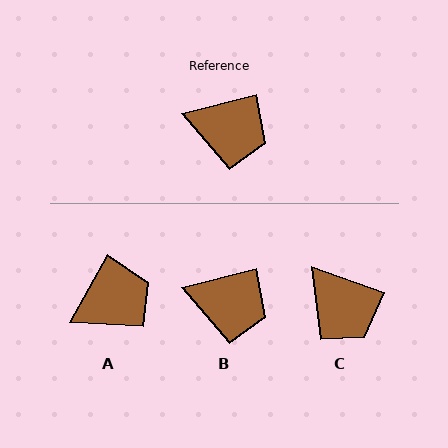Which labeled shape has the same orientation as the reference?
B.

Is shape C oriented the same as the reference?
No, it is off by about 34 degrees.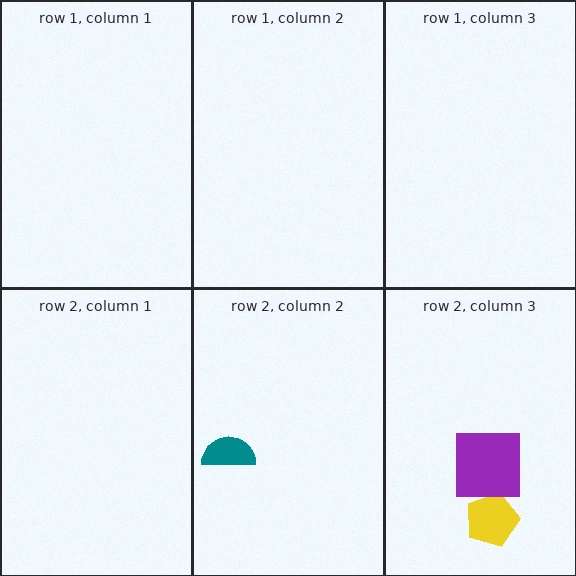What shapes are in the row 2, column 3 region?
The yellow pentagon, the purple square.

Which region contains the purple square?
The row 2, column 3 region.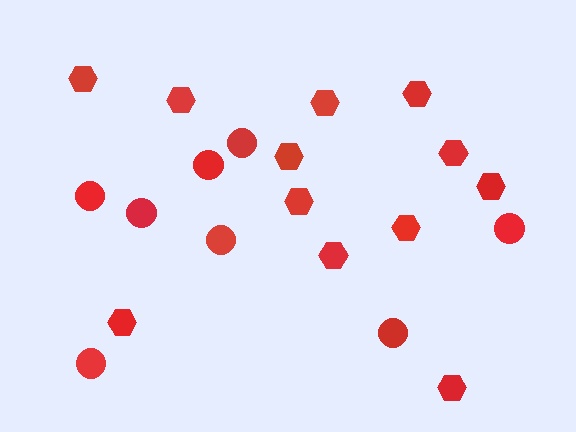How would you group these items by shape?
There are 2 groups: one group of circles (8) and one group of hexagons (12).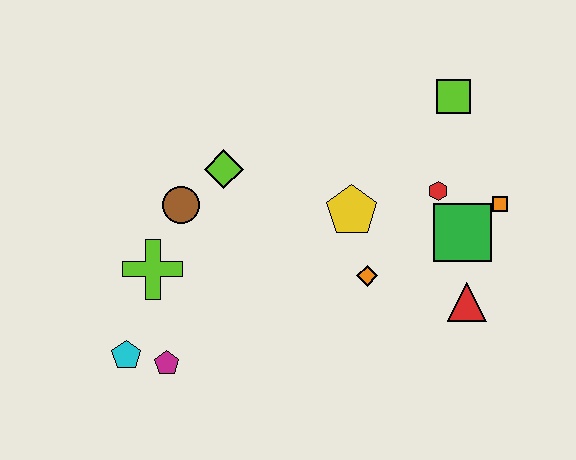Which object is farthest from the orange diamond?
The cyan pentagon is farthest from the orange diamond.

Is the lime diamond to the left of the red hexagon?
Yes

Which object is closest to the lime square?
The red hexagon is closest to the lime square.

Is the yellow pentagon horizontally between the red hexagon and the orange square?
No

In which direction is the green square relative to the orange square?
The green square is to the left of the orange square.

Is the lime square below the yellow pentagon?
No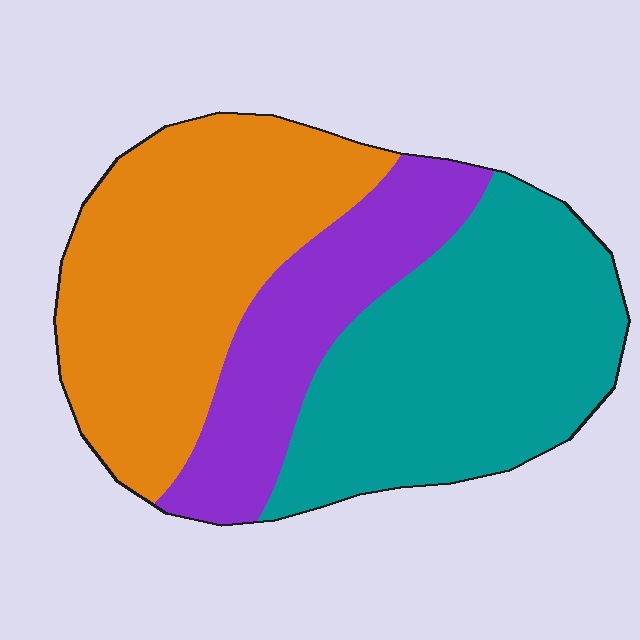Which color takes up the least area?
Purple, at roughly 20%.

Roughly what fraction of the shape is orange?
Orange takes up about three eighths (3/8) of the shape.